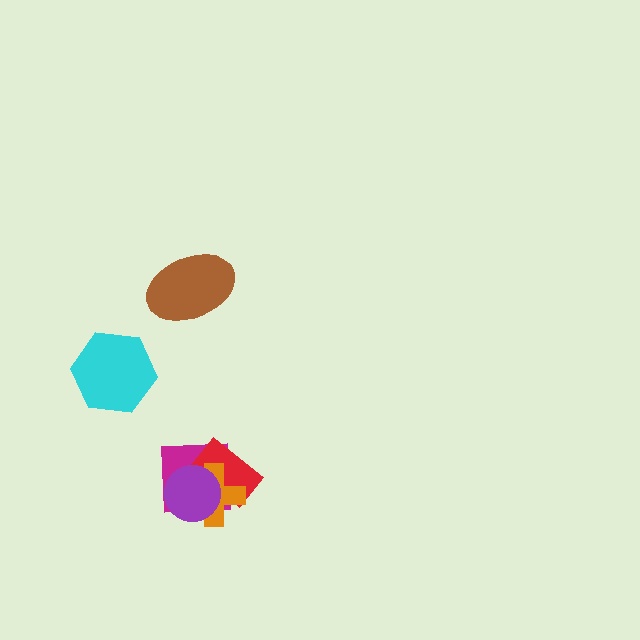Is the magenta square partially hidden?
Yes, it is partially covered by another shape.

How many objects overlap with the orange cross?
3 objects overlap with the orange cross.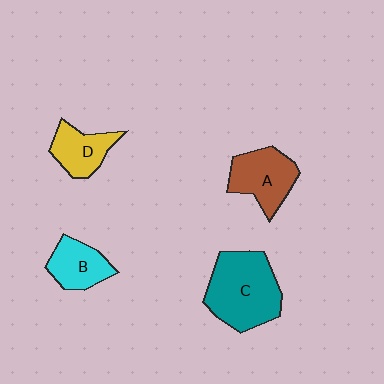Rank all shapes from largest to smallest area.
From largest to smallest: C (teal), A (brown), B (cyan), D (yellow).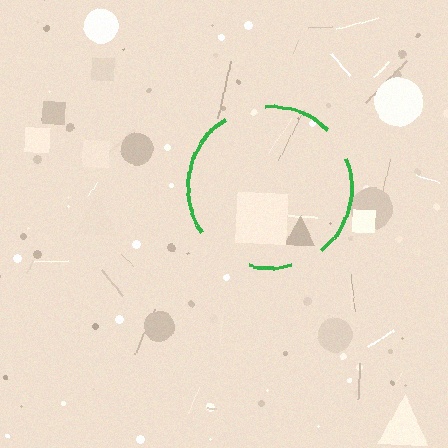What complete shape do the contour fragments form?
The contour fragments form a circle.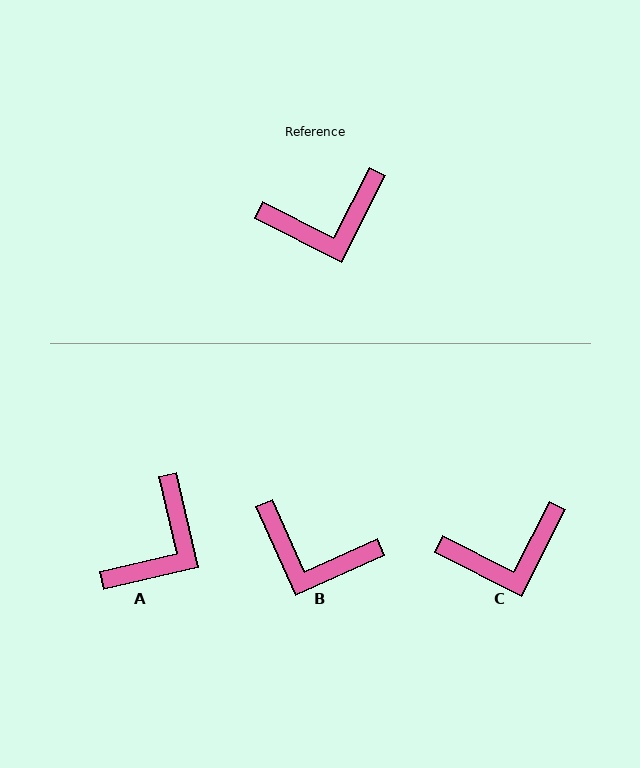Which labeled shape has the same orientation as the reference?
C.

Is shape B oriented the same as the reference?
No, it is off by about 39 degrees.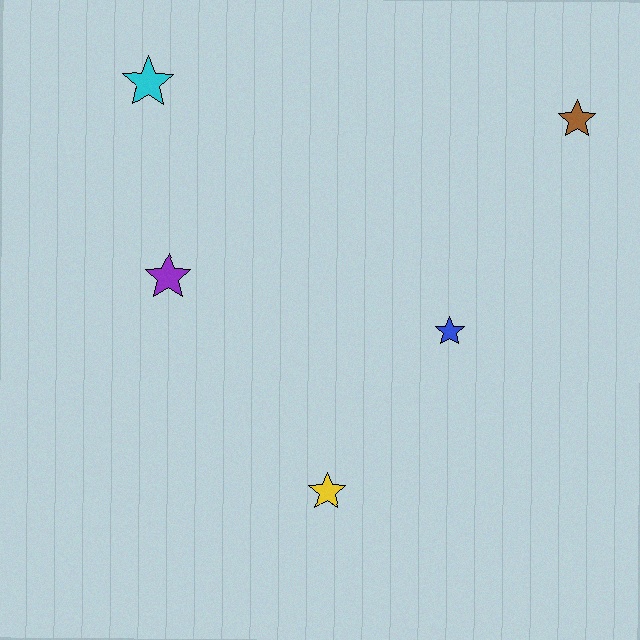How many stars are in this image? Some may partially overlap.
There are 5 stars.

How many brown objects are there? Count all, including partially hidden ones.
There is 1 brown object.